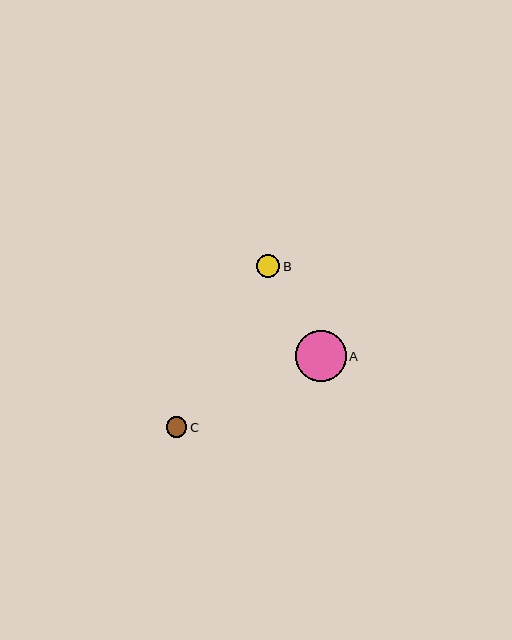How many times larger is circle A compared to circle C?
Circle A is approximately 2.5 times the size of circle C.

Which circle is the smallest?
Circle C is the smallest with a size of approximately 21 pixels.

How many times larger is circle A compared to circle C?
Circle A is approximately 2.5 times the size of circle C.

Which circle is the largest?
Circle A is the largest with a size of approximately 51 pixels.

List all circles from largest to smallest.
From largest to smallest: A, B, C.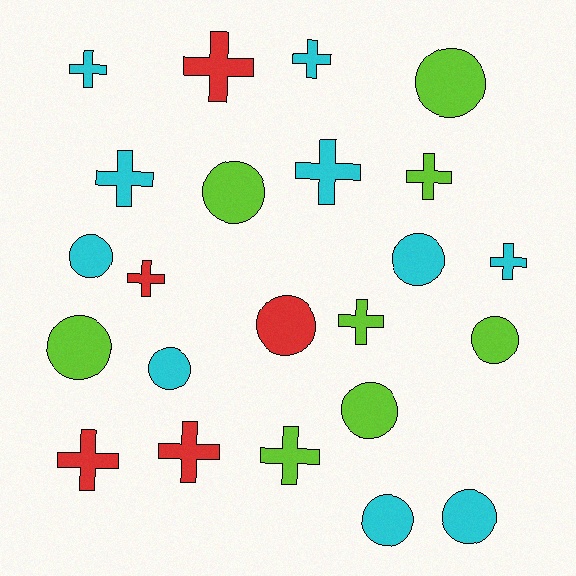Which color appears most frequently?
Cyan, with 10 objects.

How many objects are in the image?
There are 23 objects.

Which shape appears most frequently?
Cross, with 12 objects.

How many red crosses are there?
There are 4 red crosses.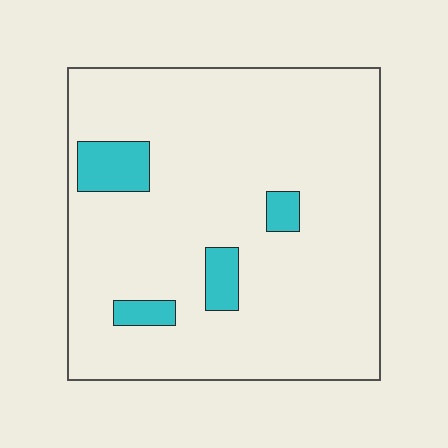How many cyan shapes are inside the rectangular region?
4.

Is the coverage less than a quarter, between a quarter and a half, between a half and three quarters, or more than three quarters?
Less than a quarter.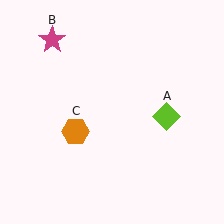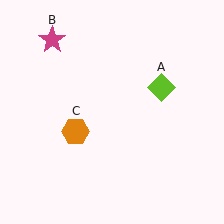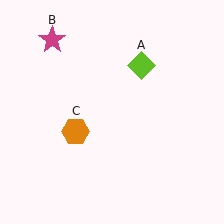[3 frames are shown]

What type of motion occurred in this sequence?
The lime diamond (object A) rotated counterclockwise around the center of the scene.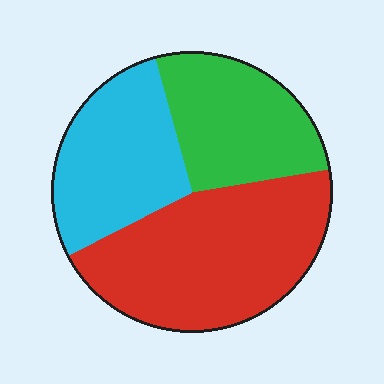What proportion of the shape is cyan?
Cyan takes up between a quarter and a half of the shape.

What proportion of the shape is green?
Green takes up about one quarter (1/4) of the shape.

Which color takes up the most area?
Red, at roughly 45%.